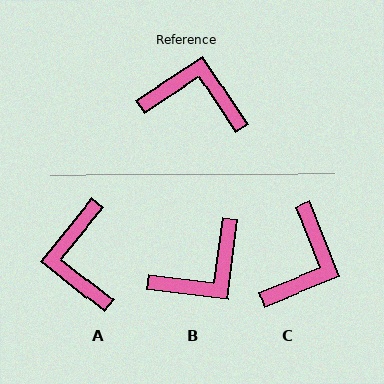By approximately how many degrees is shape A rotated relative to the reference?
Approximately 108 degrees counter-clockwise.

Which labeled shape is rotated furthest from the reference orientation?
B, about 131 degrees away.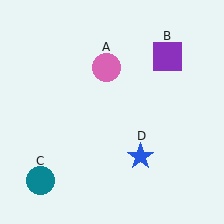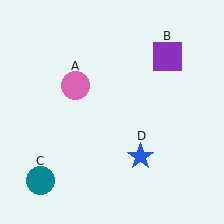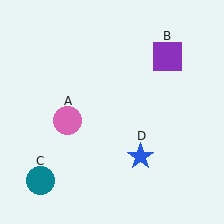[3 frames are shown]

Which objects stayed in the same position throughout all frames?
Purple square (object B) and teal circle (object C) and blue star (object D) remained stationary.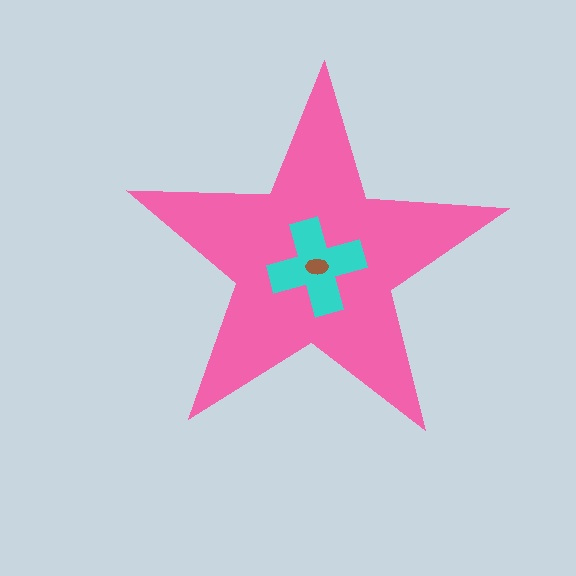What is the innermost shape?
The brown ellipse.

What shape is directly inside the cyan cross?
The brown ellipse.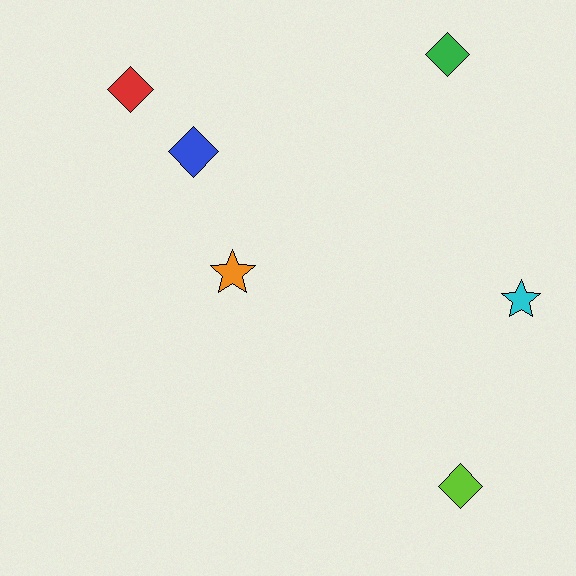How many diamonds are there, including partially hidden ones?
There are 4 diamonds.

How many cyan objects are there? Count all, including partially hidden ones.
There is 1 cyan object.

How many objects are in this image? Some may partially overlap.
There are 6 objects.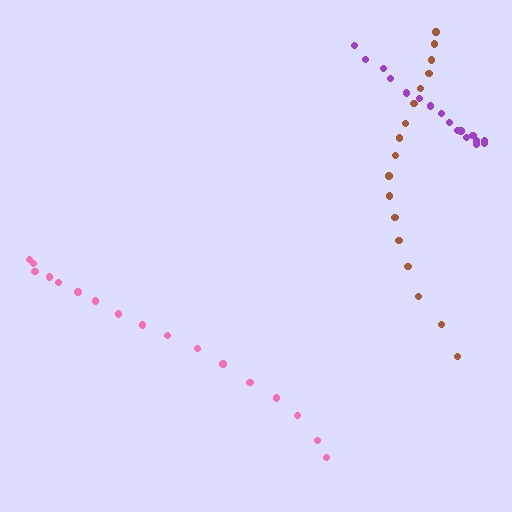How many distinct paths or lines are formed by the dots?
There are 3 distinct paths.